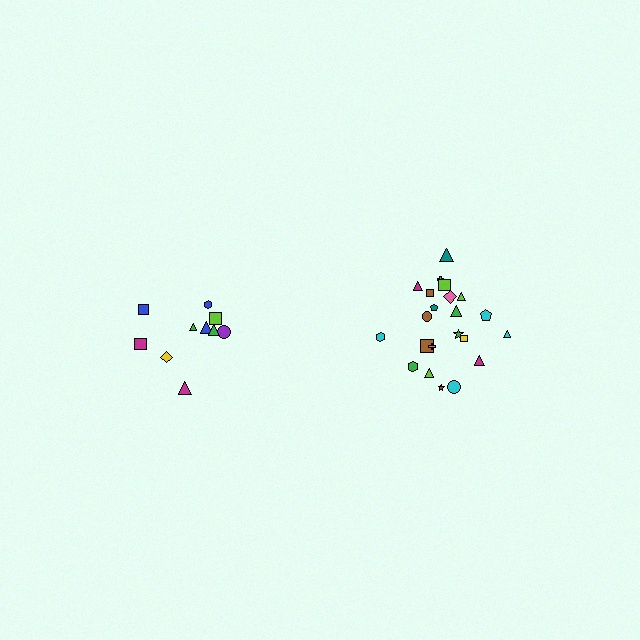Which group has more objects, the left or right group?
The right group.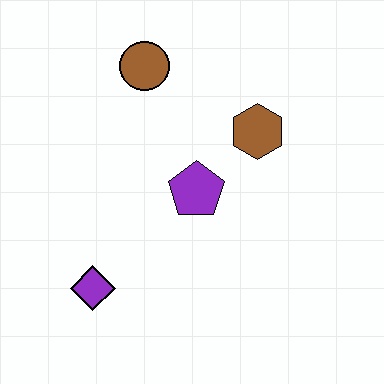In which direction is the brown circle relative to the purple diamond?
The brown circle is above the purple diamond.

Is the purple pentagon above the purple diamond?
Yes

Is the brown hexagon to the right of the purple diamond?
Yes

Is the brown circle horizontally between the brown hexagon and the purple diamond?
Yes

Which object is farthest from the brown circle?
The purple diamond is farthest from the brown circle.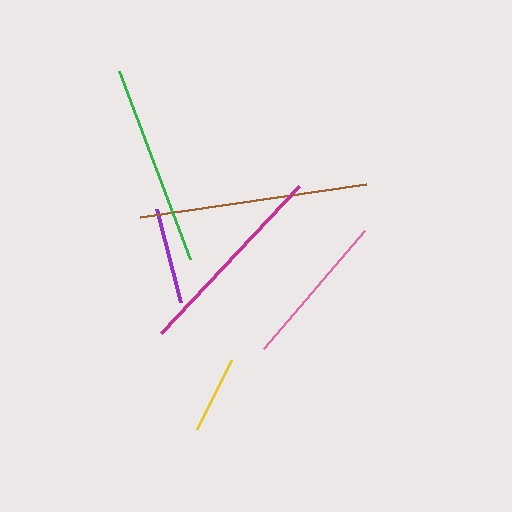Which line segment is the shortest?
The yellow line is the shortest at approximately 77 pixels.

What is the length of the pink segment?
The pink segment is approximately 156 pixels long.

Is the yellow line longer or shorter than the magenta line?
The magenta line is longer than the yellow line.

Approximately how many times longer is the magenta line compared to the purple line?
The magenta line is approximately 2.1 times the length of the purple line.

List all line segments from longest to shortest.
From longest to shortest: brown, magenta, green, pink, purple, yellow.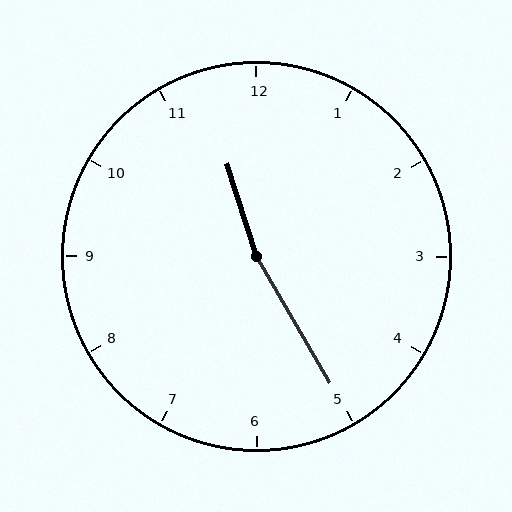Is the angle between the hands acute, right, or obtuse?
It is obtuse.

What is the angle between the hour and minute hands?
Approximately 168 degrees.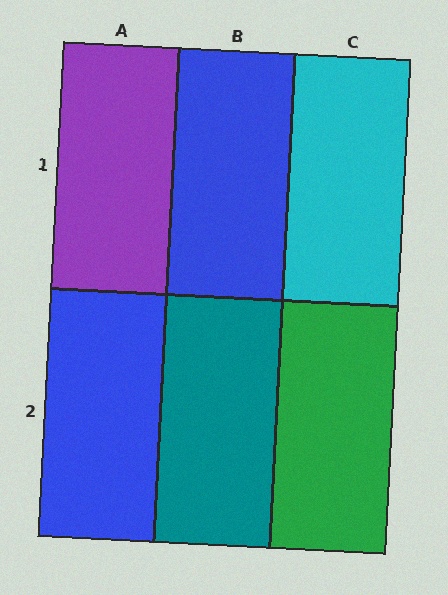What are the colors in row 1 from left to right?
Purple, blue, cyan.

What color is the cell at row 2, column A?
Blue.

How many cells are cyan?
1 cell is cyan.